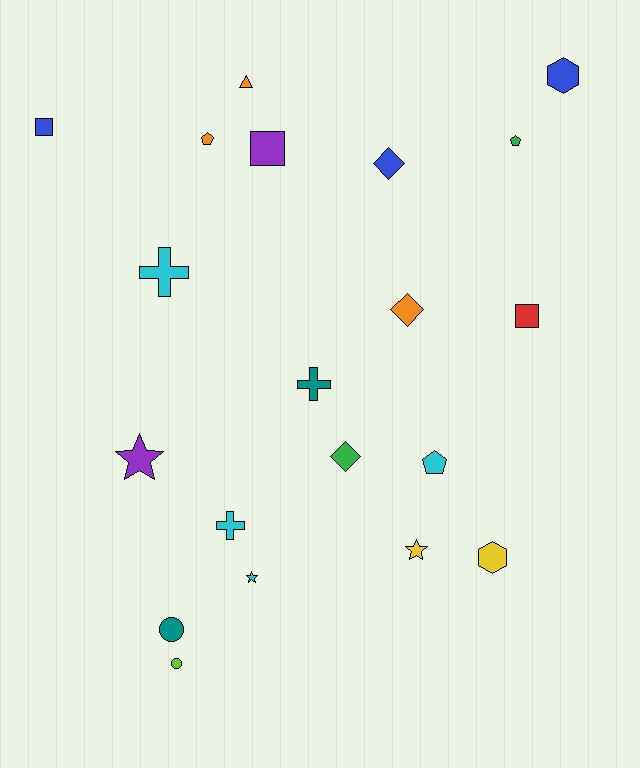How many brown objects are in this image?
There are no brown objects.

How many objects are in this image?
There are 20 objects.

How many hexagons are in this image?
There are 2 hexagons.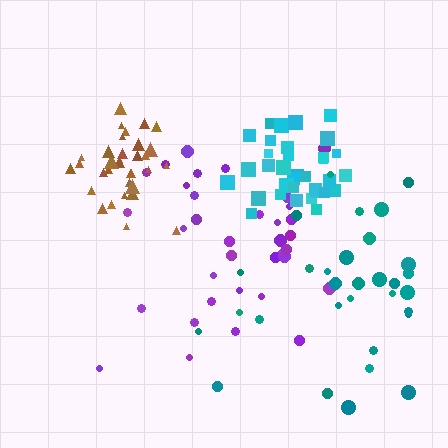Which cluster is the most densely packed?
Brown.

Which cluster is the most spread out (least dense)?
Teal.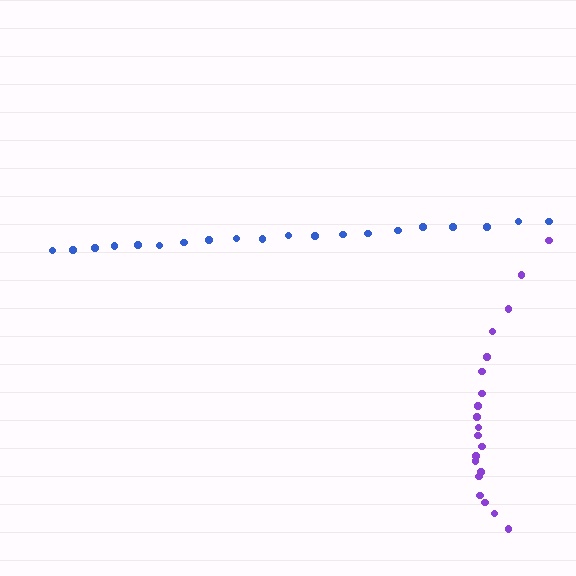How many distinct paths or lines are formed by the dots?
There are 2 distinct paths.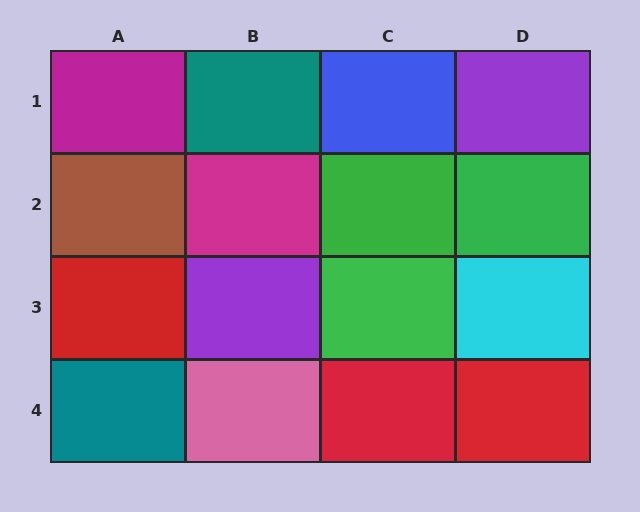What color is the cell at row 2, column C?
Green.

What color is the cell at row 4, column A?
Teal.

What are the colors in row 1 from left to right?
Magenta, teal, blue, purple.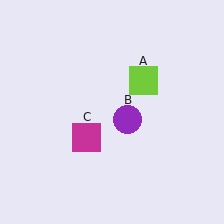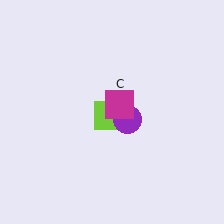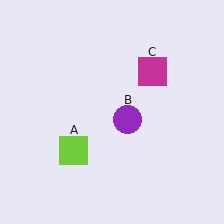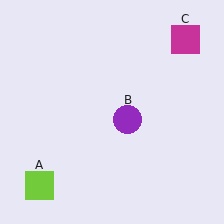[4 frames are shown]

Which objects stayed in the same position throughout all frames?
Purple circle (object B) remained stationary.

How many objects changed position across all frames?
2 objects changed position: lime square (object A), magenta square (object C).